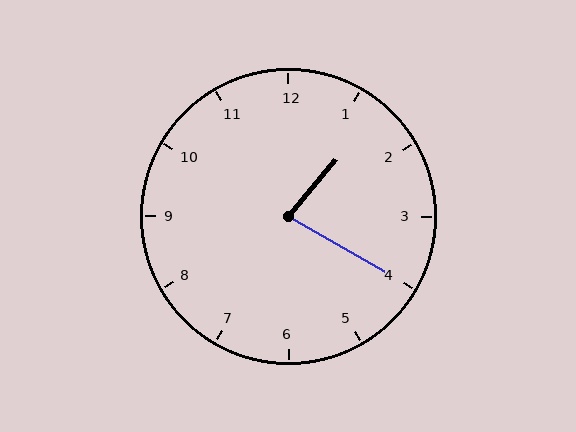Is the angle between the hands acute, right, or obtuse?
It is acute.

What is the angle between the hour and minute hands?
Approximately 80 degrees.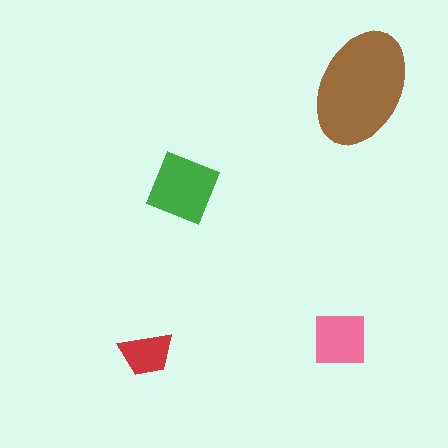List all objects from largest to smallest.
The brown ellipse, the green diamond, the pink square, the red trapezoid.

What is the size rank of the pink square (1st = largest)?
3rd.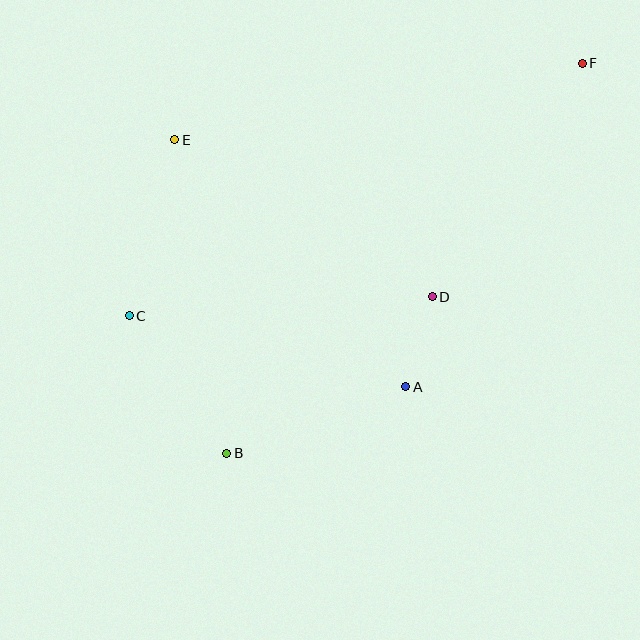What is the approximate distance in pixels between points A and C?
The distance between A and C is approximately 286 pixels.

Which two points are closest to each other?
Points A and D are closest to each other.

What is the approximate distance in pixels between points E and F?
The distance between E and F is approximately 415 pixels.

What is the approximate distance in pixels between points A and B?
The distance between A and B is approximately 191 pixels.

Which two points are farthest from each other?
Points B and F are farthest from each other.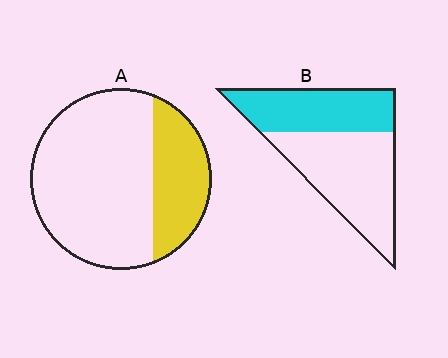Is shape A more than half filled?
No.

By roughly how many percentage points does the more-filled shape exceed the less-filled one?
By roughly 15 percentage points (B over A).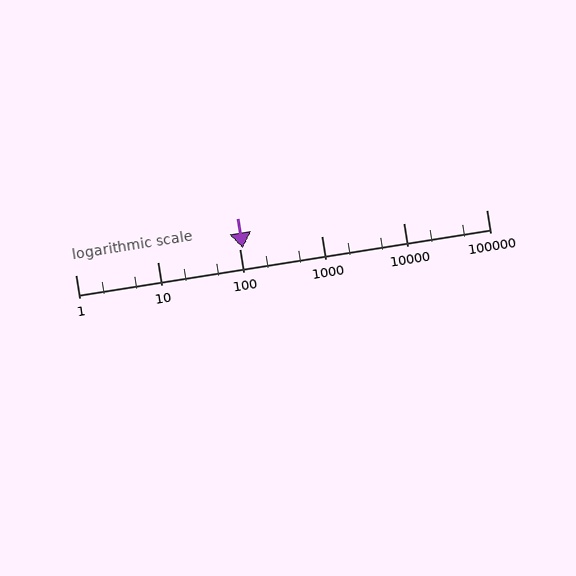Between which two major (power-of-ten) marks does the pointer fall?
The pointer is between 100 and 1000.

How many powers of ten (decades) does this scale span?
The scale spans 5 decades, from 1 to 100000.